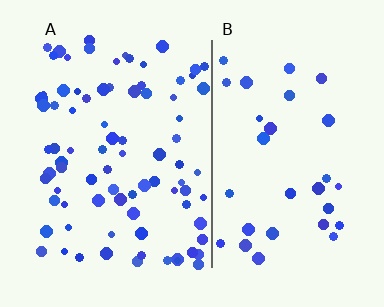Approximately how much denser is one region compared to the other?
Approximately 2.6× — region A over region B.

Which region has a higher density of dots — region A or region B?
A (the left).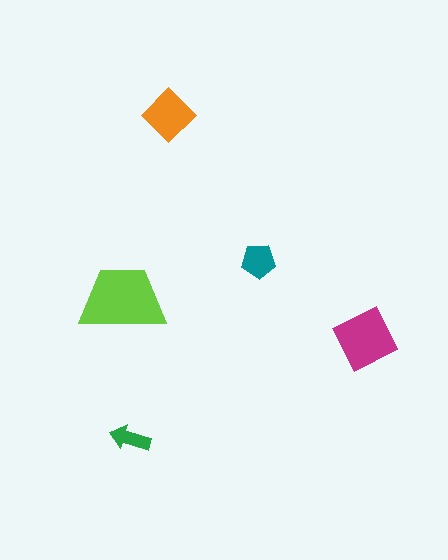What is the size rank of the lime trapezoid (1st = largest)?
1st.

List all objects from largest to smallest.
The lime trapezoid, the magenta square, the orange diamond, the teal pentagon, the green arrow.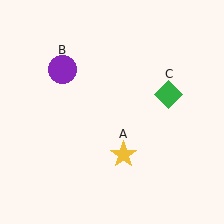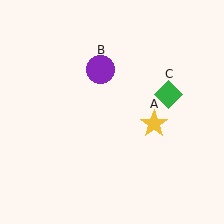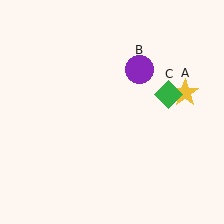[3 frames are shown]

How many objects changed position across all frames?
2 objects changed position: yellow star (object A), purple circle (object B).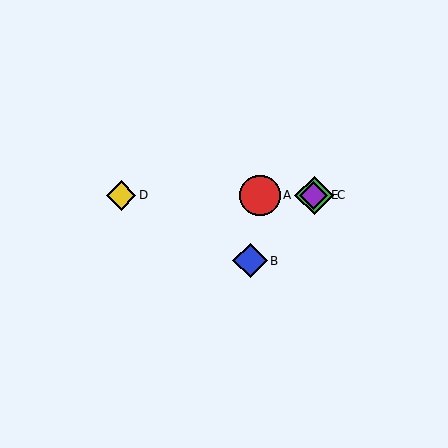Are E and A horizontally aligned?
Yes, both are at y≈195.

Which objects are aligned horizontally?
Objects A, C, D, E are aligned horizontally.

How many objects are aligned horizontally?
4 objects (A, C, D, E) are aligned horizontally.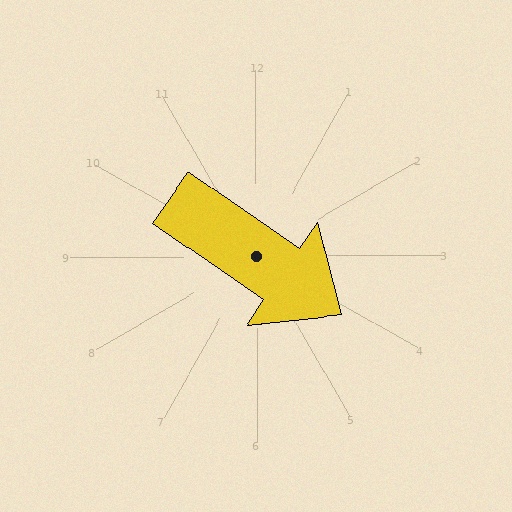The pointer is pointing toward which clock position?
Roughly 4 o'clock.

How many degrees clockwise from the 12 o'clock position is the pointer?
Approximately 125 degrees.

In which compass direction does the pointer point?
Southeast.